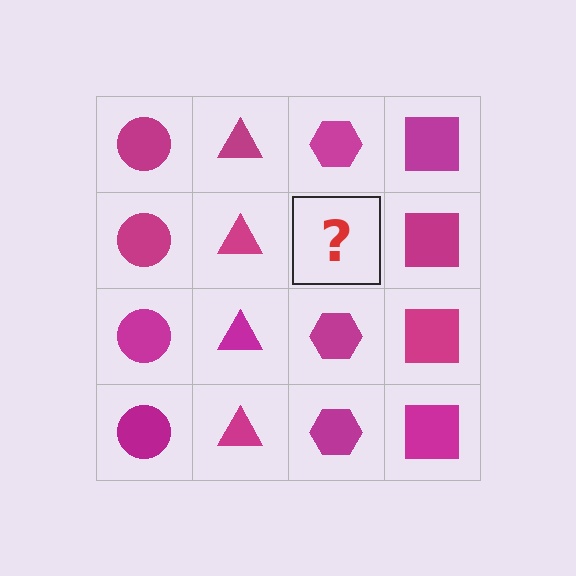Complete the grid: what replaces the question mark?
The question mark should be replaced with a magenta hexagon.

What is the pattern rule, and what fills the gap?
The rule is that each column has a consistent shape. The gap should be filled with a magenta hexagon.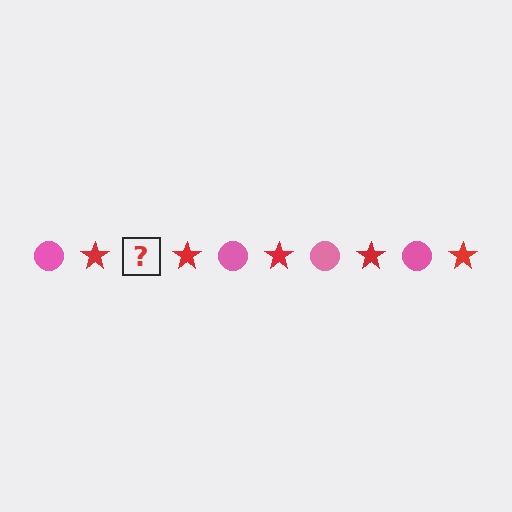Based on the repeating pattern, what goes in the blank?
The blank should be a pink circle.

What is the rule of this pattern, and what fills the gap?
The rule is that the pattern alternates between pink circle and red star. The gap should be filled with a pink circle.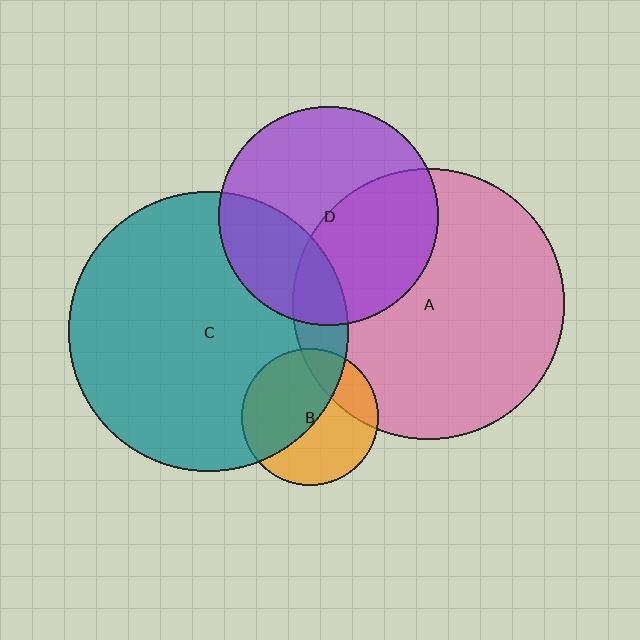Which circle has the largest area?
Circle C (teal).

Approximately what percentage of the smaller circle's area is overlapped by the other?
Approximately 20%.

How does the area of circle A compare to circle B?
Approximately 3.9 times.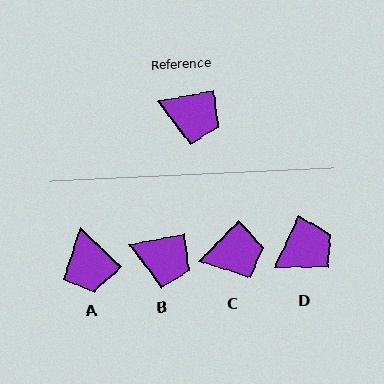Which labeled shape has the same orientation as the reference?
B.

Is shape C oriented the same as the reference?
No, it is off by about 35 degrees.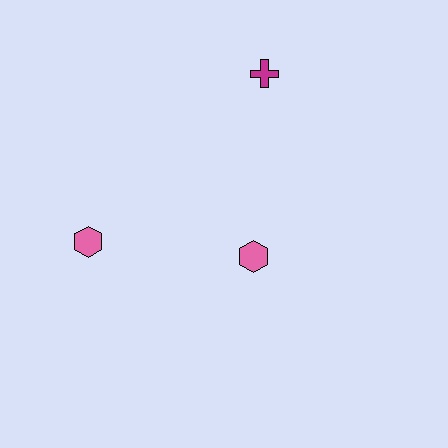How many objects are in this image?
There are 3 objects.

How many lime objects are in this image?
There are no lime objects.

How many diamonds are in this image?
There are no diamonds.